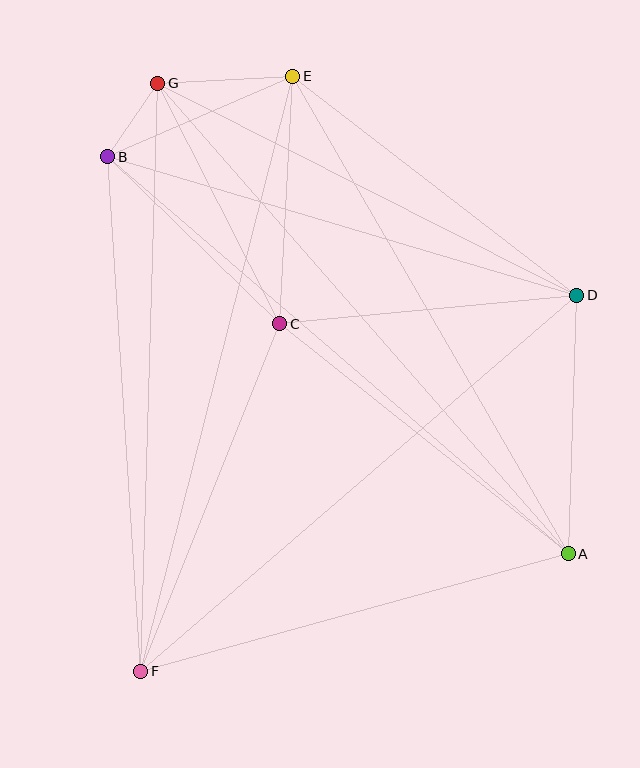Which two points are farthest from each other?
Points A and G are farthest from each other.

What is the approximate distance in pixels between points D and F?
The distance between D and F is approximately 576 pixels.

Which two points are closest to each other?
Points B and G are closest to each other.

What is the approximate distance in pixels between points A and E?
The distance between A and E is approximately 551 pixels.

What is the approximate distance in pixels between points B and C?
The distance between B and C is approximately 240 pixels.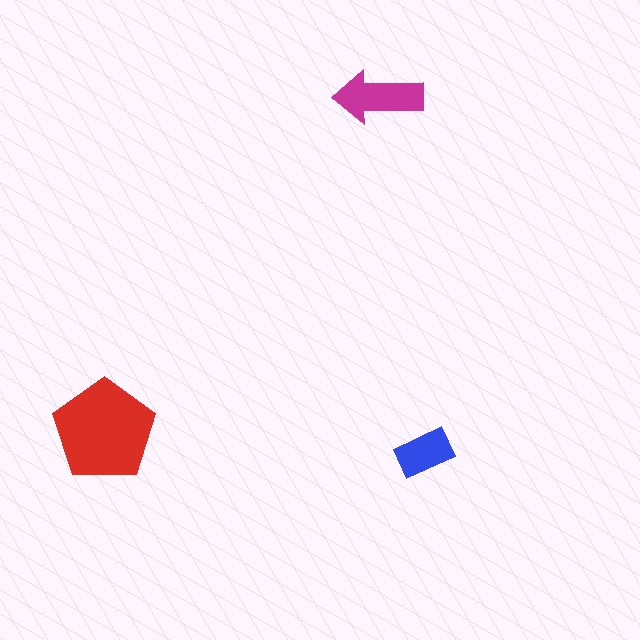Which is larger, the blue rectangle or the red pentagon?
The red pentagon.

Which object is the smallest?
The blue rectangle.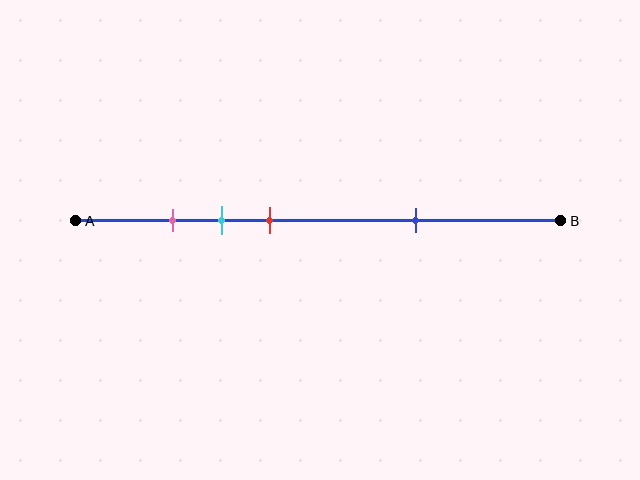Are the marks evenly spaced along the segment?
No, the marks are not evenly spaced.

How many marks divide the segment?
There are 4 marks dividing the segment.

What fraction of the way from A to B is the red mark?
The red mark is approximately 40% (0.4) of the way from A to B.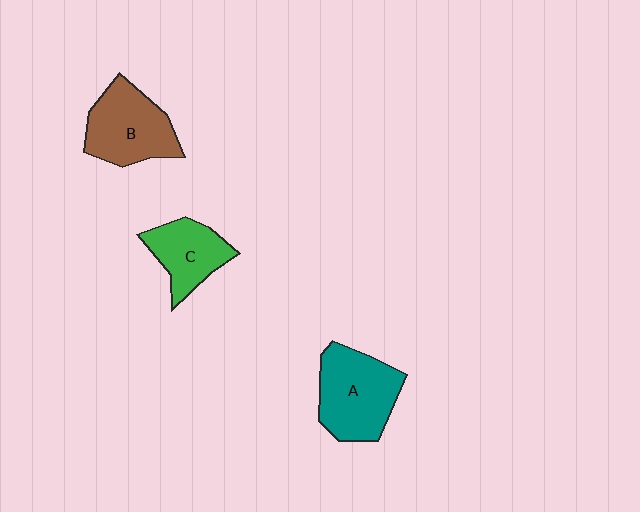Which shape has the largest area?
Shape A (teal).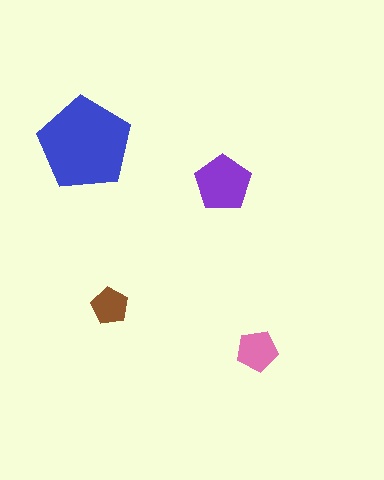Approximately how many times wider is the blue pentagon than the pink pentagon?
About 2.5 times wider.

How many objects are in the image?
There are 4 objects in the image.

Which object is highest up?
The blue pentagon is topmost.